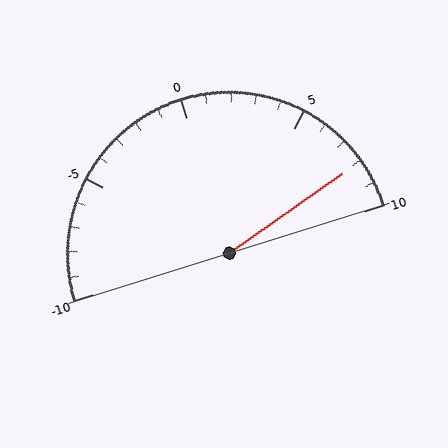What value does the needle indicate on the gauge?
The needle indicates approximately 8.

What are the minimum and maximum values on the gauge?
The gauge ranges from -10 to 10.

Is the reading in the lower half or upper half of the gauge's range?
The reading is in the upper half of the range (-10 to 10).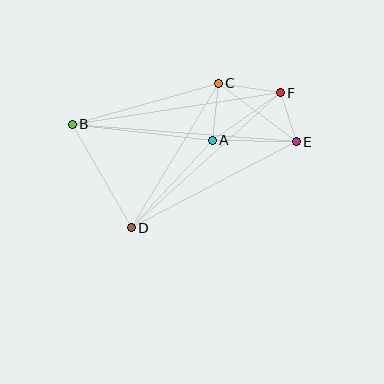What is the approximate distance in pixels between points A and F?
The distance between A and F is approximately 83 pixels.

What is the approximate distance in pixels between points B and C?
The distance between B and C is approximately 152 pixels.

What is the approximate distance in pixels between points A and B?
The distance between A and B is approximately 141 pixels.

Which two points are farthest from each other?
Points B and E are farthest from each other.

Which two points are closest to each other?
Points E and F are closest to each other.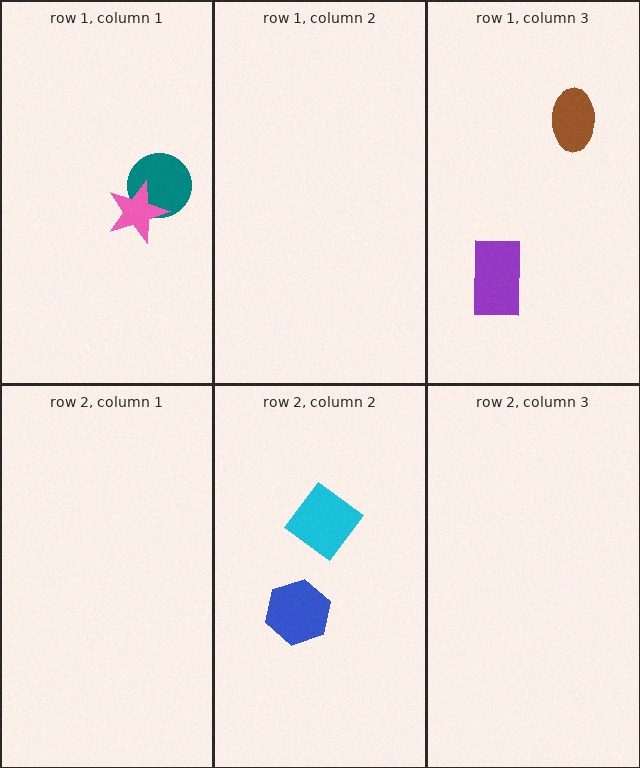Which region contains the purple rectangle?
The row 1, column 3 region.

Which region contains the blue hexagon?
The row 2, column 2 region.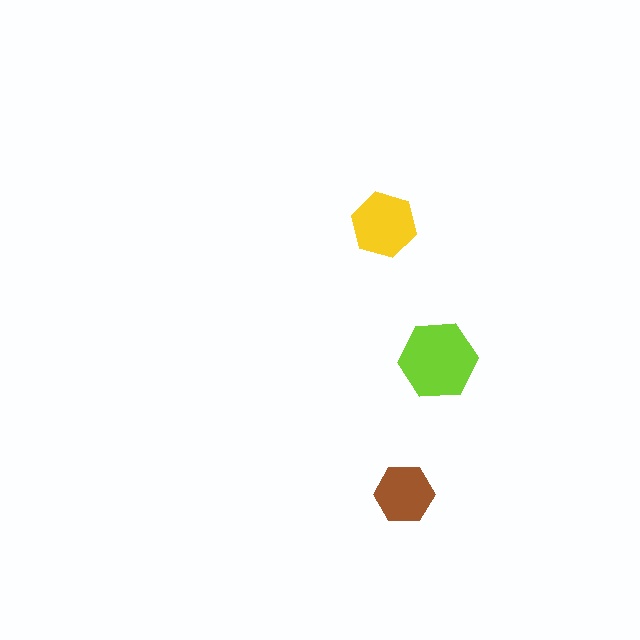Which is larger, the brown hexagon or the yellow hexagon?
The yellow one.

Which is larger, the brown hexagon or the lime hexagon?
The lime one.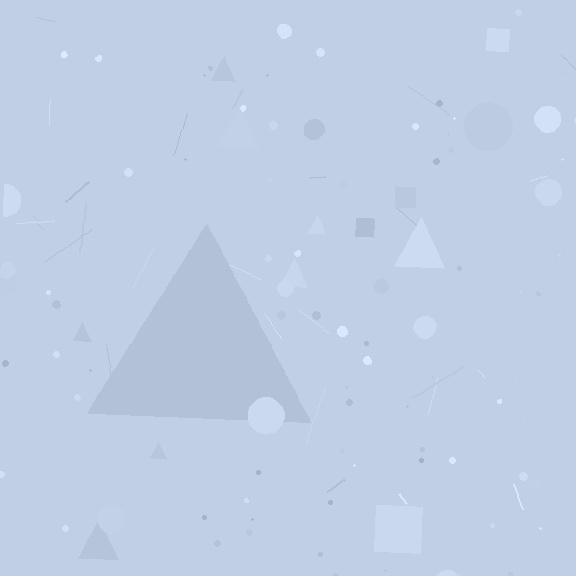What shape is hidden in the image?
A triangle is hidden in the image.